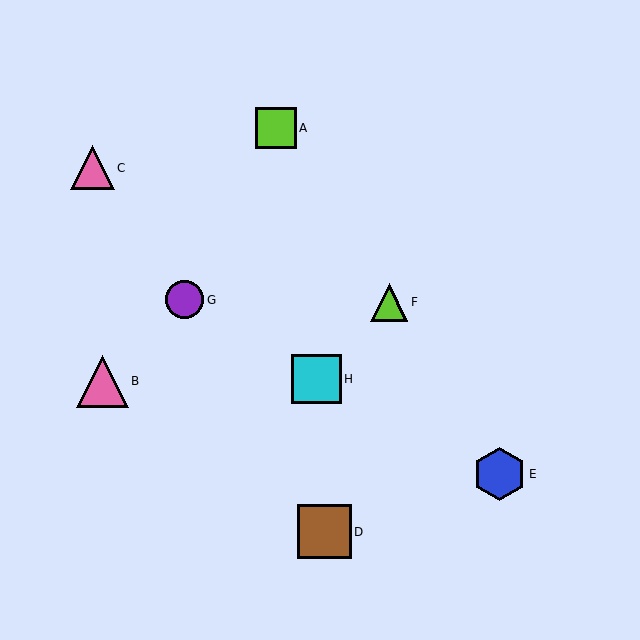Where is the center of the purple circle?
The center of the purple circle is at (185, 300).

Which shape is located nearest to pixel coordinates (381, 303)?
The lime triangle (labeled F) at (389, 302) is nearest to that location.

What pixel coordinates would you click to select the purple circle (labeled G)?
Click at (185, 300) to select the purple circle G.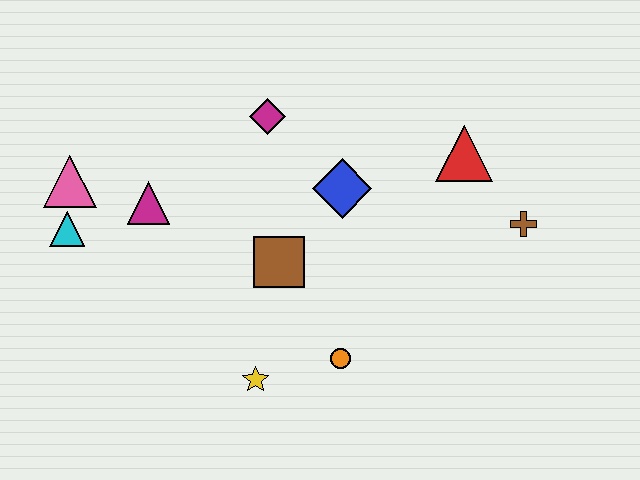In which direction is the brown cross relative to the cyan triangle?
The brown cross is to the right of the cyan triangle.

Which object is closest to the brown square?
The blue diamond is closest to the brown square.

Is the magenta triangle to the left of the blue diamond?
Yes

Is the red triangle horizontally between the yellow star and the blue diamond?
No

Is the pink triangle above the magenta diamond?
No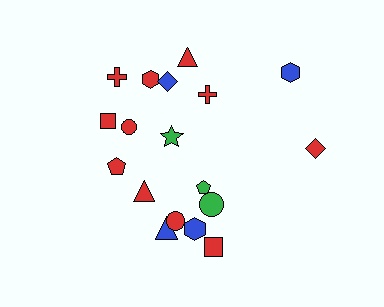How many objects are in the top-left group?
There are 6 objects.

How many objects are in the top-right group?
There are 4 objects.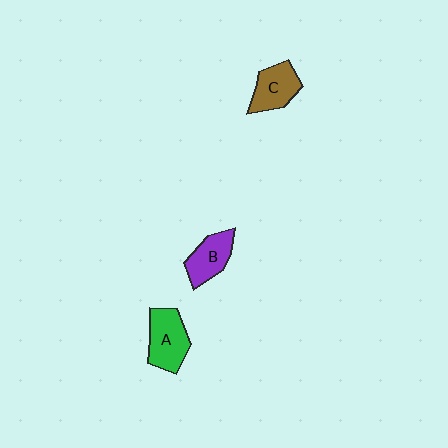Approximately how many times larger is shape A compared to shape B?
Approximately 1.2 times.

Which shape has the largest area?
Shape A (green).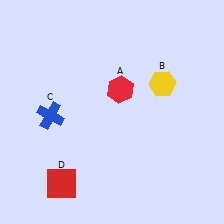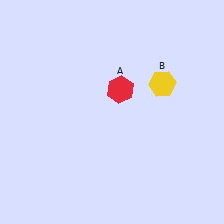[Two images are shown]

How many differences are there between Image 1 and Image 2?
There are 2 differences between the two images.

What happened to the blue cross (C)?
The blue cross (C) was removed in Image 2. It was in the bottom-left area of Image 1.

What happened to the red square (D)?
The red square (D) was removed in Image 2. It was in the bottom-left area of Image 1.